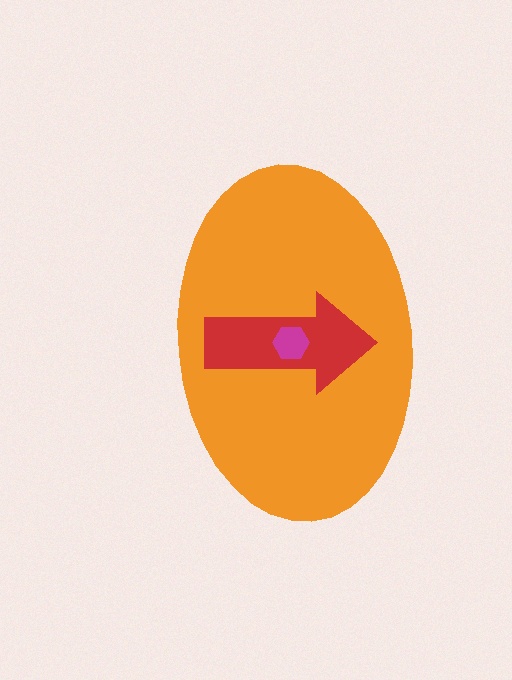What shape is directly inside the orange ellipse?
The red arrow.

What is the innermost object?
The magenta hexagon.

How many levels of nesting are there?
3.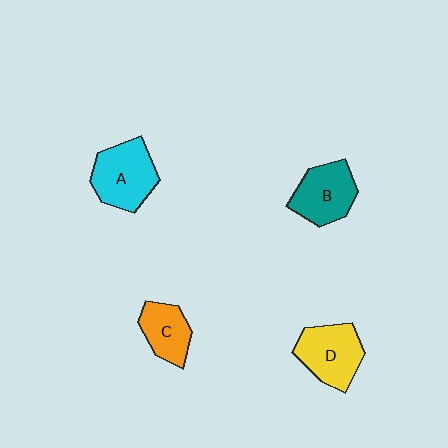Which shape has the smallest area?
Shape C (orange).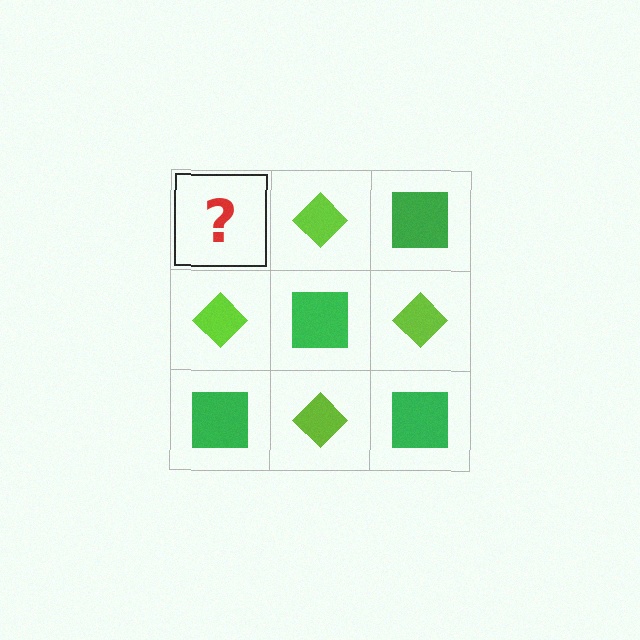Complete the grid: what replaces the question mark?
The question mark should be replaced with a green square.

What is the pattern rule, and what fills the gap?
The rule is that it alternates green square and lime diamond in a checkerboard pattern. The gap should be filled with a green square.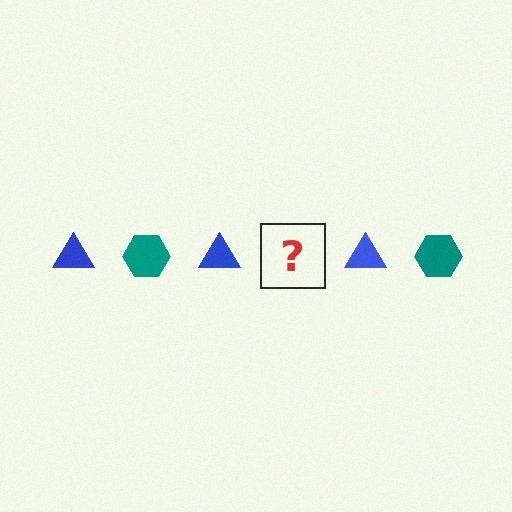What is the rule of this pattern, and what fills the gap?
The rule is that the pattern alternates between blue triangle and teal hexagon. The gap should be filled with a teal hexagon.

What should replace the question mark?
The question mark should be replaced with a teal hexagon.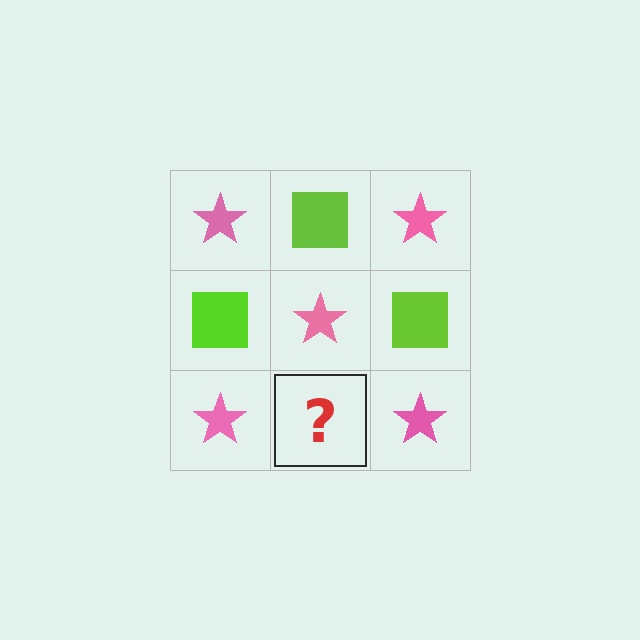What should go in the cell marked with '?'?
The missing cell should contain a lime square.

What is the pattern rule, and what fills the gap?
The rule is that it alternates pink star and lime square in a checkerboard pattern. The gap should be filled with a lime square.